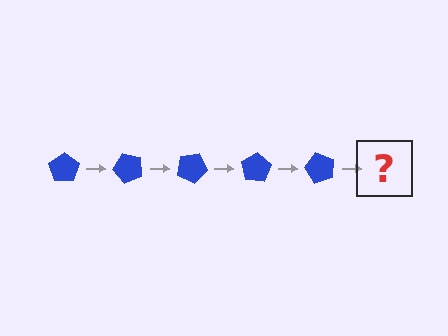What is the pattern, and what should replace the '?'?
The pattern is that the pentagon rotates 50 degrees each step. The '?' should be a blue pentagon rotated 250 degrees.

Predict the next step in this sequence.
The next step is a blue pentagon rotated 250 degrees.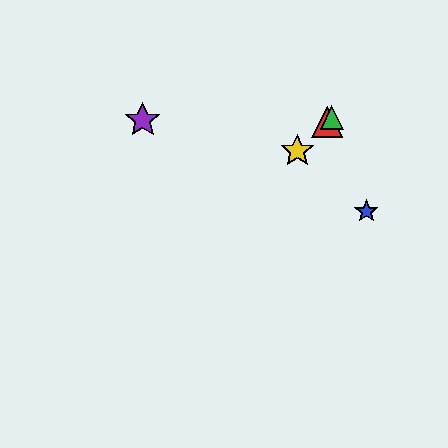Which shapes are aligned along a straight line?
The red triangle, the green triangle, the yellow star are aligned along a straight line.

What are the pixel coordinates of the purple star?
The purple star is at (143, 120).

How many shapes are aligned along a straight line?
3 shapes (the red triangle, the green triangle, the yellow star) are aligned along a straight line.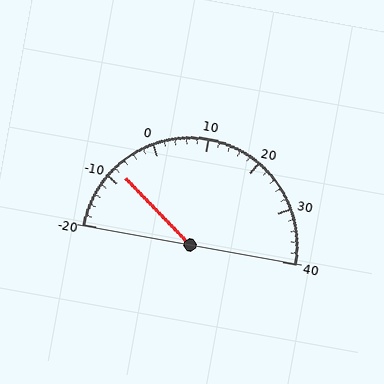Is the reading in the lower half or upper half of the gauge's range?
The reading is in the lower half of the range (-20 to 40).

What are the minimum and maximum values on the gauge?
The gauge ranges from -20 to 40.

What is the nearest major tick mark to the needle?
The nearest major tick mark is -10.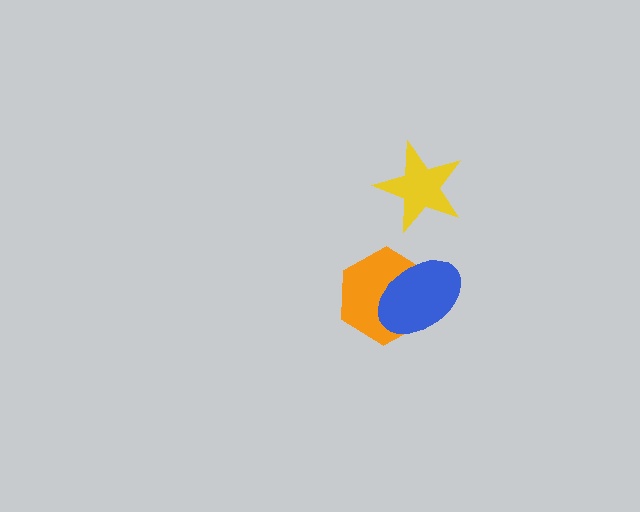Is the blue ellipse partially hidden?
No, no other shape covers it.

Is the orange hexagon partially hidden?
Yes, it is partially covered by another shape.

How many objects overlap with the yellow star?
0 objects overlap with the yellow star.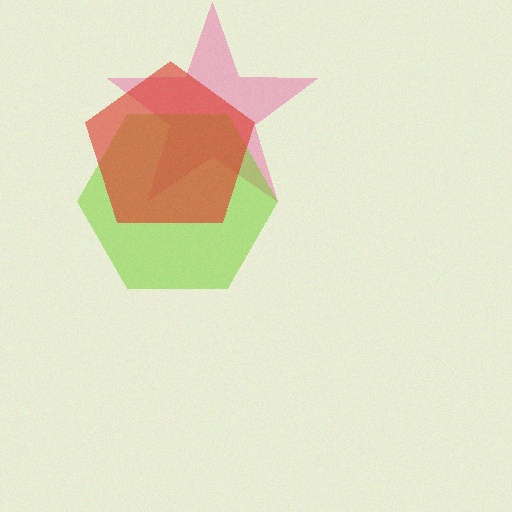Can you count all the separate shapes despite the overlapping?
Yes, there are 3 separate shapes.